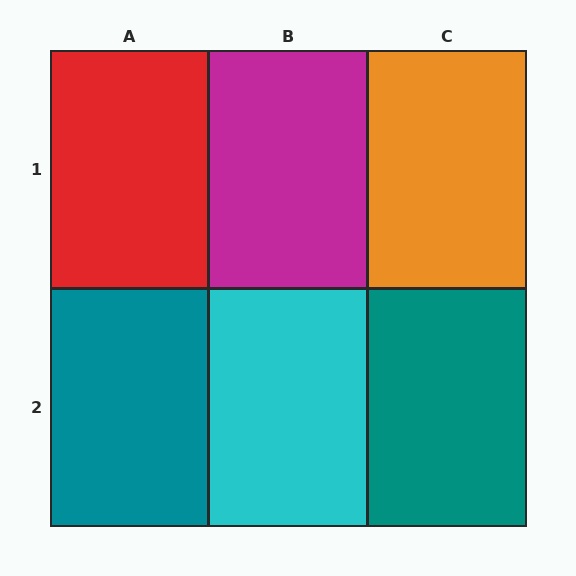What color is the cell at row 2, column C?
Teal.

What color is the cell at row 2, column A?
Teal.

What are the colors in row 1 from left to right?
Red, magenta, orange.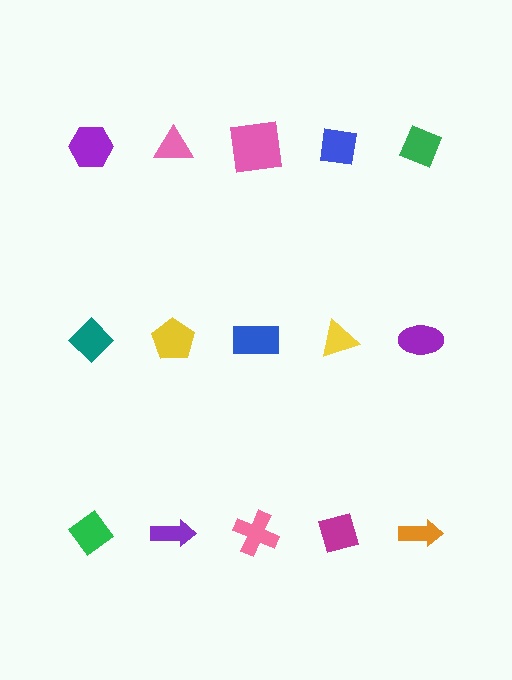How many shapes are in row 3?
5 shapes.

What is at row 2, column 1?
A teal diamond.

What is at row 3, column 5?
An orange arrow.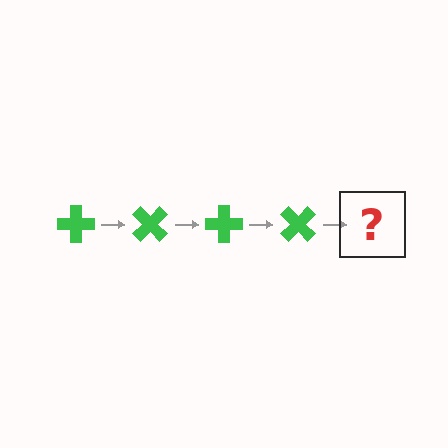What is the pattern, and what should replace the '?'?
The pattern is that the cross rotates 45 degrees each step. The '?' should be a green cross rotated 180 degrees.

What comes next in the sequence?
The next element should be a green cross rotated 180 degrees.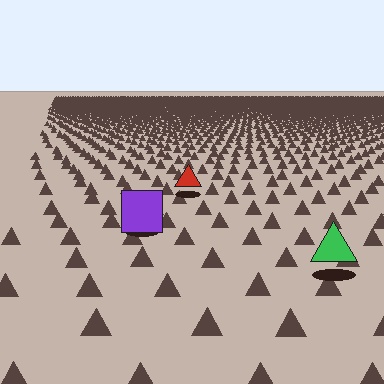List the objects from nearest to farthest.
From nearest to farthest: the green triangle, the purple square, the red triangle.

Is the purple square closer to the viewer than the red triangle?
Yes. The purple square is closer — you can tell from the texture gradient: the ground texture is coarser near it.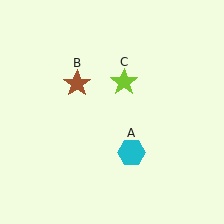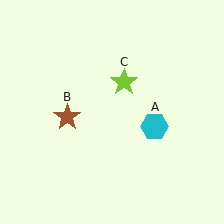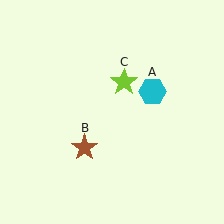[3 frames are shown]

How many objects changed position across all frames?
2 objects changed position: cyan hexagon (object A), brown star (object B).